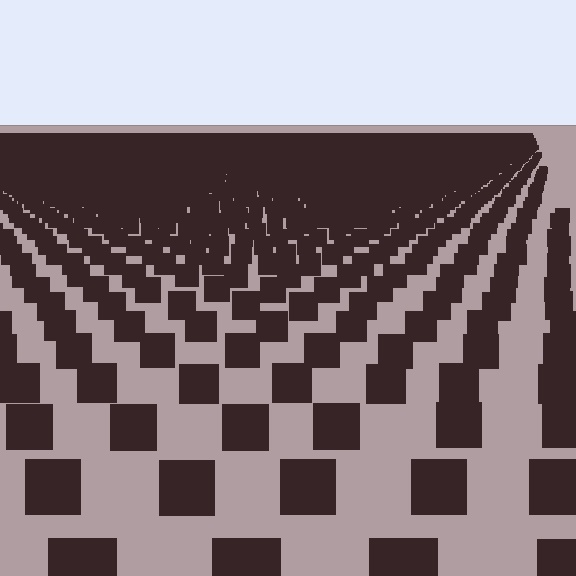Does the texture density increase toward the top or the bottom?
Density increases toward the top.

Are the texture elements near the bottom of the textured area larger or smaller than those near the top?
Larger. Near the bottom, elements are closer to the viewer and appear at a bigger on-screen size.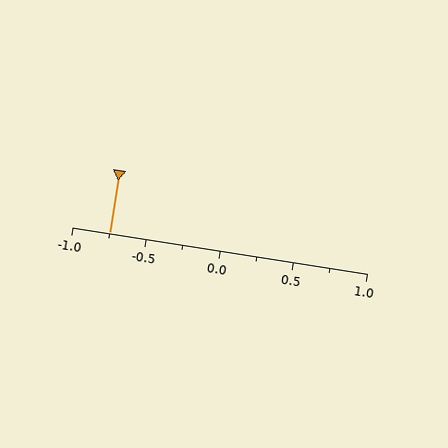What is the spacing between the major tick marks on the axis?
The major ticks are spaced 0.5 apart.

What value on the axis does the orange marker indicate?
The marker indicates approximately -0.75.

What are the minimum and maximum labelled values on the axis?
The axis runs from -1.0 to 1.0.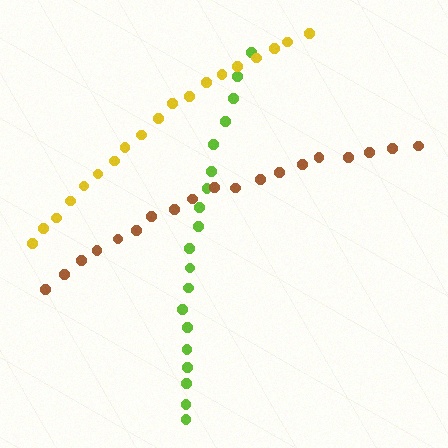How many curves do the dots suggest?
There are 3 distinct paths.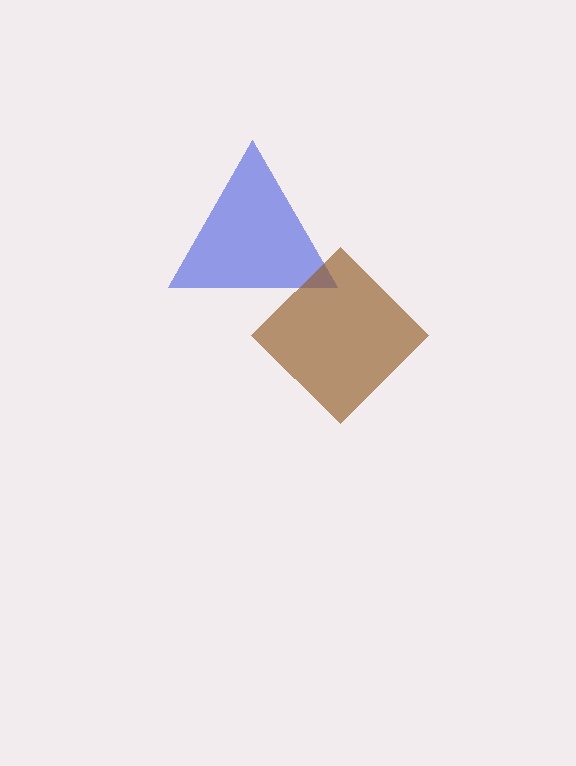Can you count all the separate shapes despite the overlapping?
Yes, there are 2 separate shapes.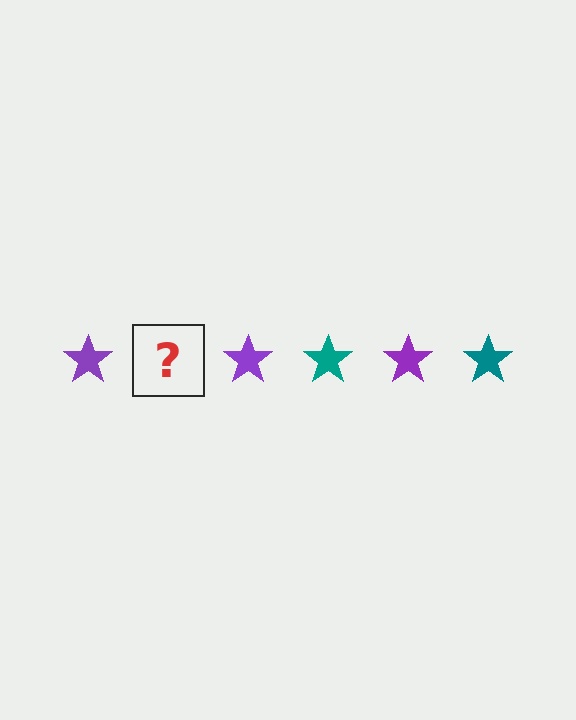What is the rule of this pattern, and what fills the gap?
The rule is that the pattern cycles through purple, teal stars. The gap should be filled with a teal star.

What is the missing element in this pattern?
The missing element is a teal star.